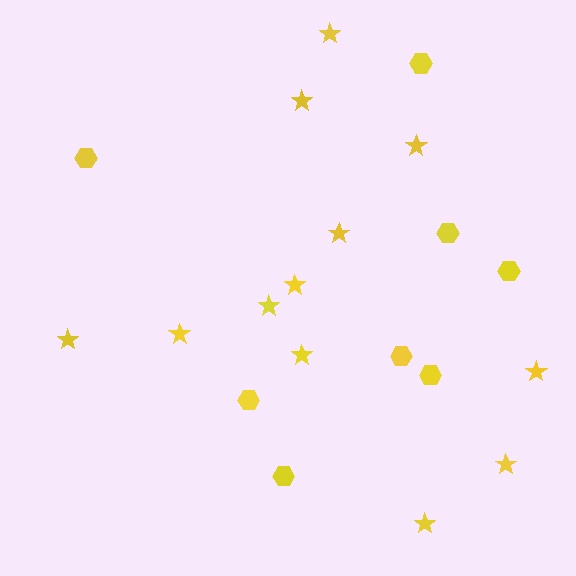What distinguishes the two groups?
There are 2 groups: one group of stars (12) and one group of hexagons (8).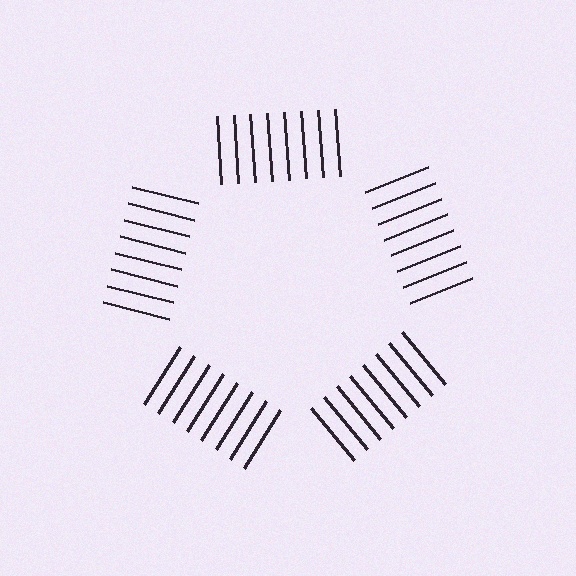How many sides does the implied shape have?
5 sides — the line-ends trace a pentagon.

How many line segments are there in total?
40 — 8 along each of the 5 edges.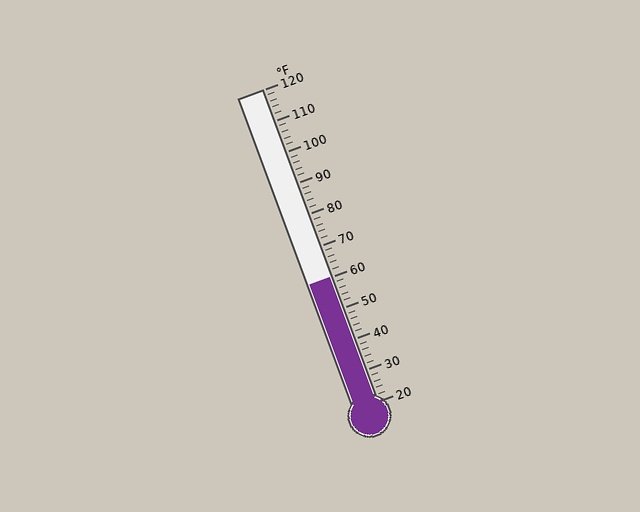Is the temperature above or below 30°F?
The temperature is above 30°F.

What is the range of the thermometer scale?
The thermometer scale ranges from 20°F to 120°F.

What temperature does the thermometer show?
The thermometer shows approximately 60°F.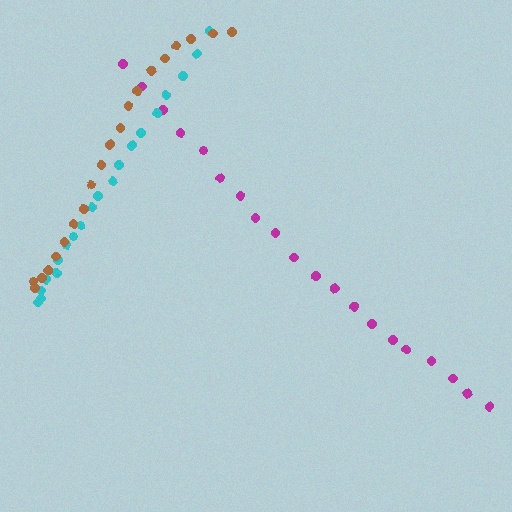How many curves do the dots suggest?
There are 3 distinct paths.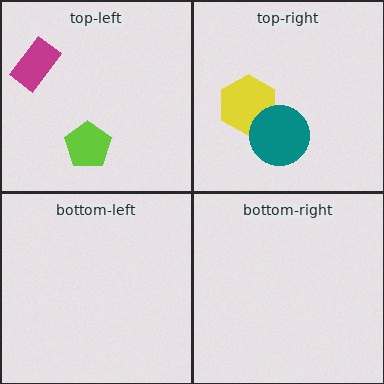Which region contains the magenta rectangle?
The top-left region.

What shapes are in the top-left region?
The magenta rectangle, the lime pentagon.